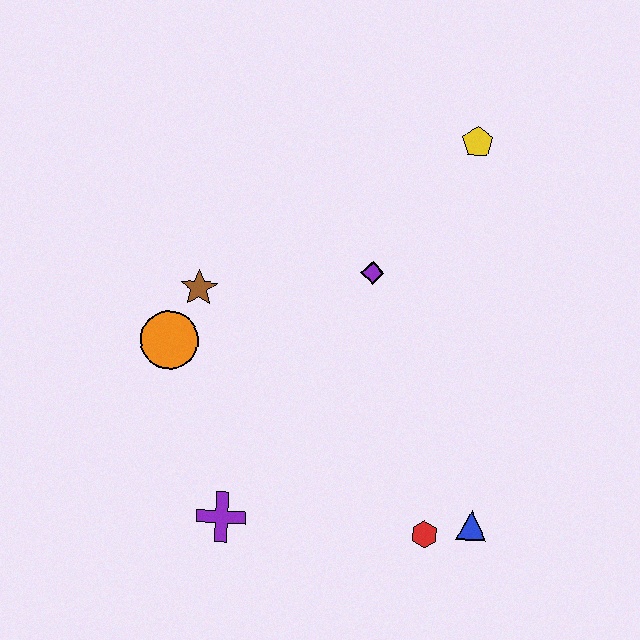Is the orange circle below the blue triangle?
No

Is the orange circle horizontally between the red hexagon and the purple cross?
No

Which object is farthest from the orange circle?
The yellow pentagon is farthest from the orange circle.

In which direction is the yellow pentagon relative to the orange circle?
The yellow pentagon is to the right of the orange circle.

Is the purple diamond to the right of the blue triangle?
No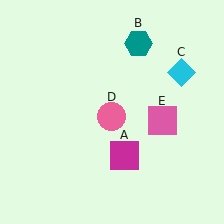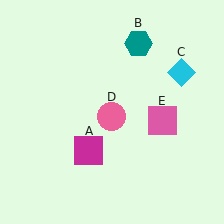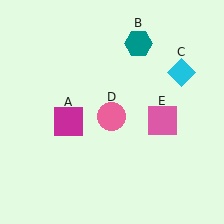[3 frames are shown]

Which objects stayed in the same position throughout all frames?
Teal hexagon (object B) and cyan diamond (object C) and pink circle (object D) and pink square (object E) remained stationary.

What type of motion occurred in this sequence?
The magenta square (object A) rotated clockwise around the center of the scene.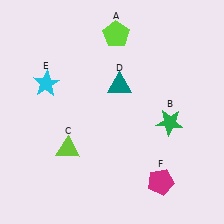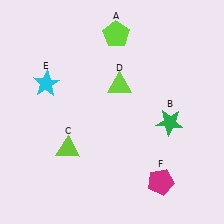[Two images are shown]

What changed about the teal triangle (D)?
In Image 1, D is teal. In Image 2, it changed to lime.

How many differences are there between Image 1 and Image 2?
There is 1 difference between the two images.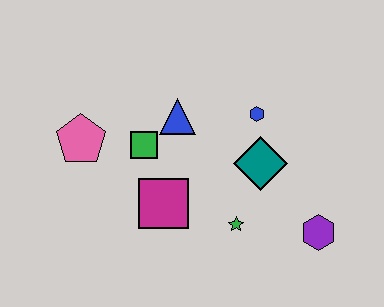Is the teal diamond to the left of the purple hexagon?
Yes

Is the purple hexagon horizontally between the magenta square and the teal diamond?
No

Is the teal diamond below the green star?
No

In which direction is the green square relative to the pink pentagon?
The green square is to the right of the pink pentagon.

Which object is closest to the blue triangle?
The green square is closest to the blue triangle.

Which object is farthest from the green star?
The pink pentagon is farthest from the green star.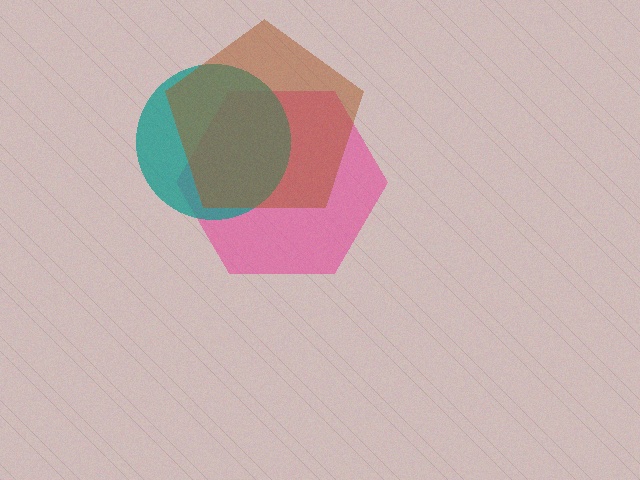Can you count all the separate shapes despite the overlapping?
Yes, there are 3 separate shapes.